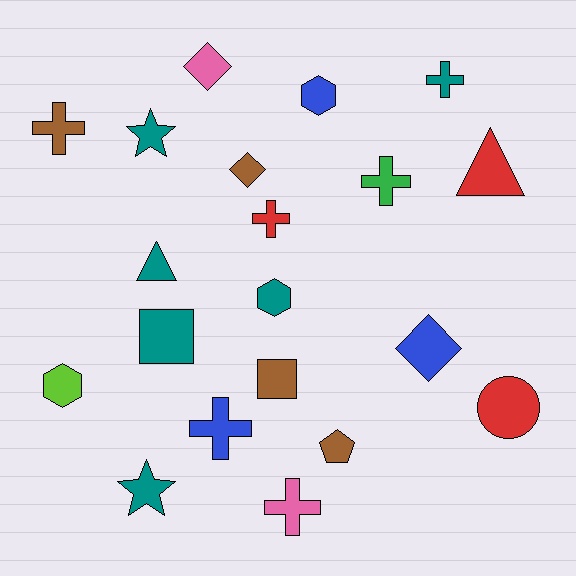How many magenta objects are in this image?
There are no magenta objects.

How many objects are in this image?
There are 20 objects.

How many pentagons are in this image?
There is 1 pentagon.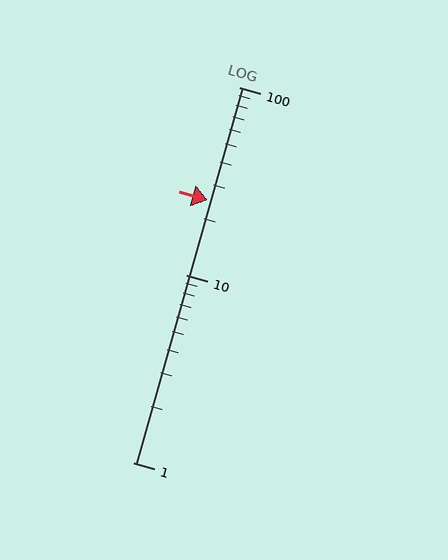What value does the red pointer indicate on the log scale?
The pointer indicates approximately 25.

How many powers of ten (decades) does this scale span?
The scale spans 2 decades, from 1 to 100.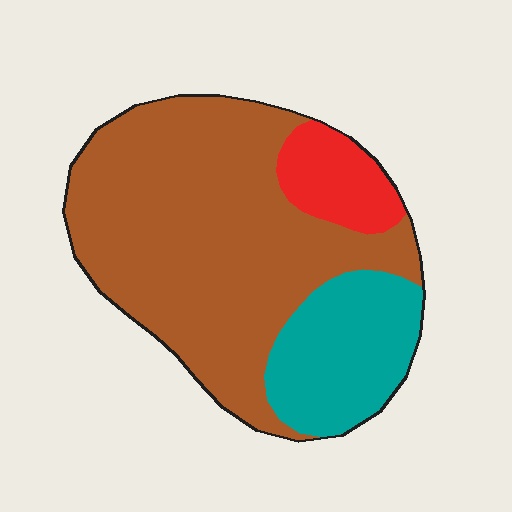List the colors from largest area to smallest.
From largest to smallest: brown, teal, red.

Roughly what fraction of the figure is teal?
Teal covers about 20% of the figure.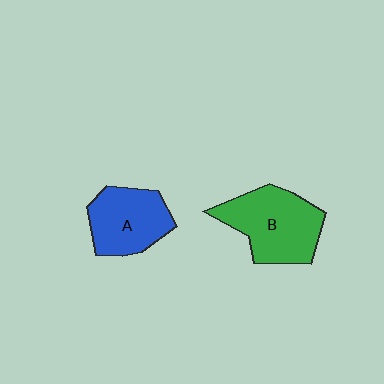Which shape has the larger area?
Shape B (green).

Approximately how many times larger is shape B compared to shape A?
Approximately 1.3 times.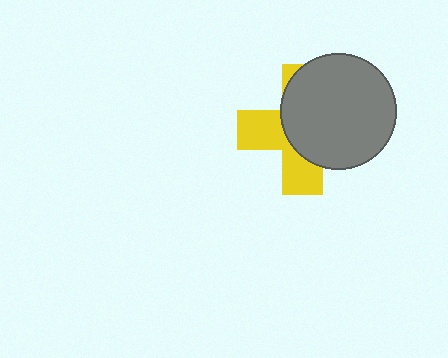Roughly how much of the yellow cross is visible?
A small part of it is visible (roughly 42%).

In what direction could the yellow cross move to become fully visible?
The yellow cross could move left. That would shift it out from behind the gray circle entirely.